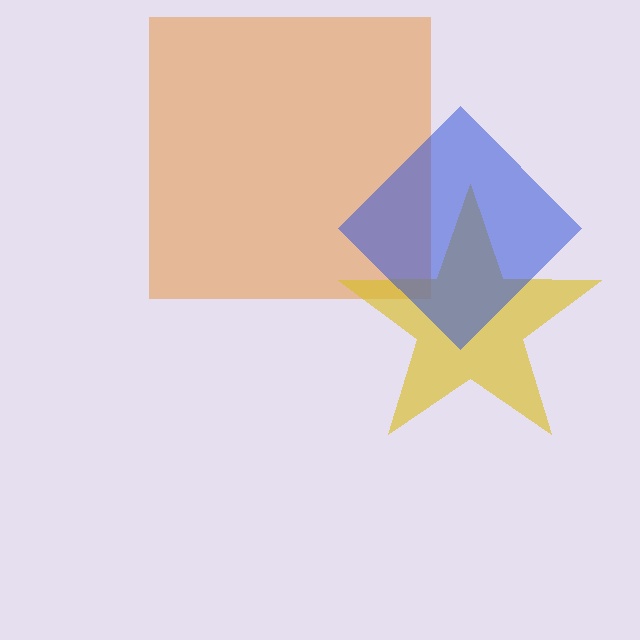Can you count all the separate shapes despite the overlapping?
Yes, there are 3 separate shapes.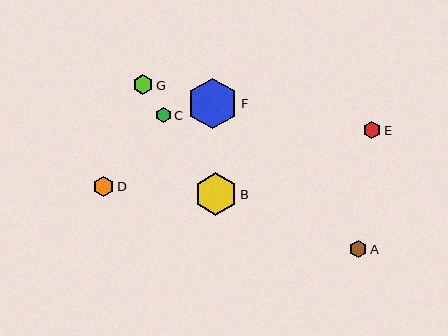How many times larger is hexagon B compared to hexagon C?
Hexagon B is approximately 2.8 times the size of hexagon C.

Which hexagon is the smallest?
Hexagon C is the smallest with a size of approximately 15 pixels.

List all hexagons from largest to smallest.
From largest to smallest: F, B, D, G, E, A, C.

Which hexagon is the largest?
Hexagon F is the largest with a size of approximately 50 pixels.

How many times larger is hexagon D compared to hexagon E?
Hexagon D is approximately 1.2 times the size of hexagon E.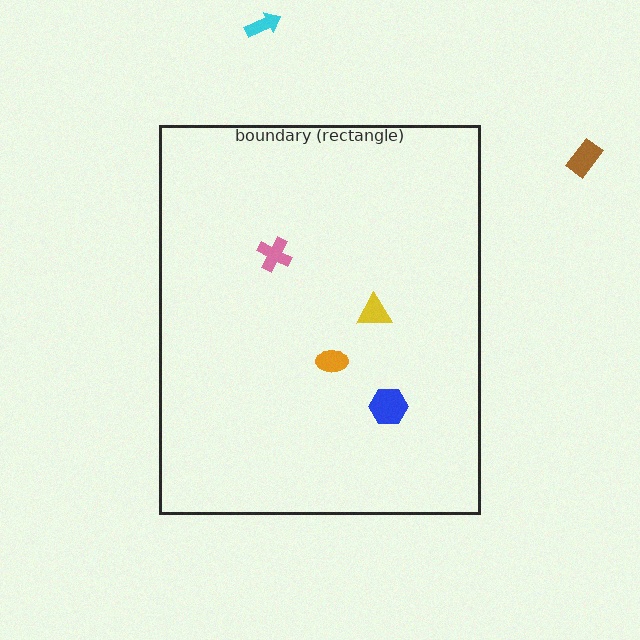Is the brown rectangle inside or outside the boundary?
Outside.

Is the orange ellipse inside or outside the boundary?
Inside.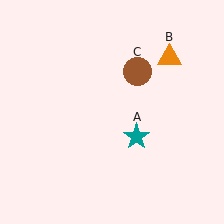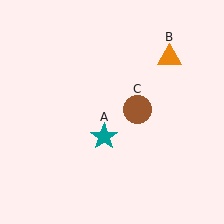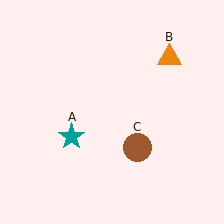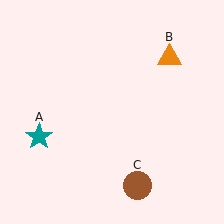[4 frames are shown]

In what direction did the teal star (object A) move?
The teal star (object A) moved left.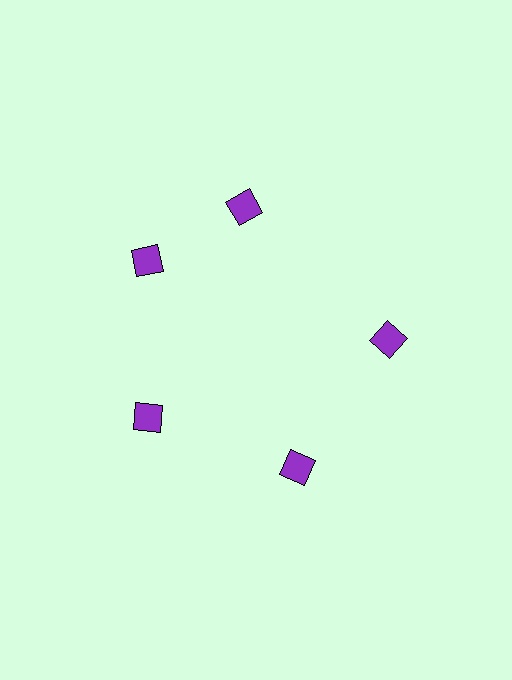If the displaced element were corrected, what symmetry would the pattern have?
It would have 5-fold rotational symmetry — the pattern would map onto itself every 72 degrees.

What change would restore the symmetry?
The symmetry would be restored by rotating it back into even spacing with its neighbors so that all 5 squares sit at equal angles and equal distance from the center.